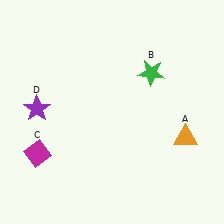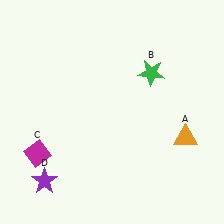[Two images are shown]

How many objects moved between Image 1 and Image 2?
1 object moved between the two images.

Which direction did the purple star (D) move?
The purple star (D) moved down.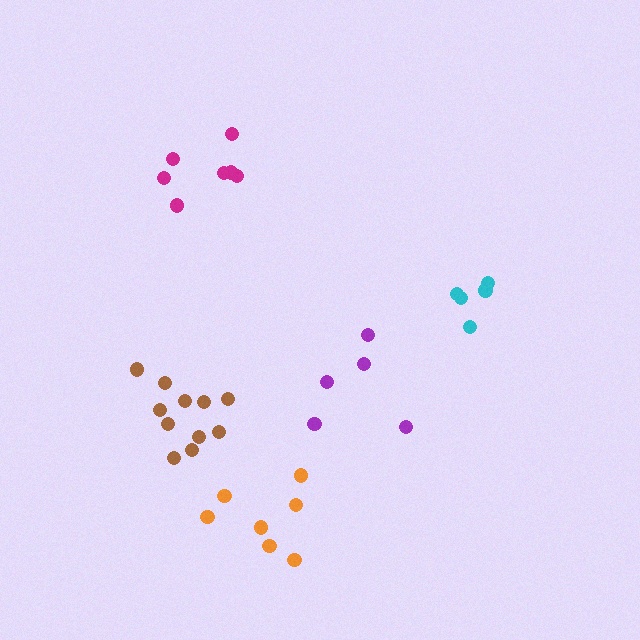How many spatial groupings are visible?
There are 5 spatial groupings.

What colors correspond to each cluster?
The clusters are colored: purple, magenta, cyan, brown, orange.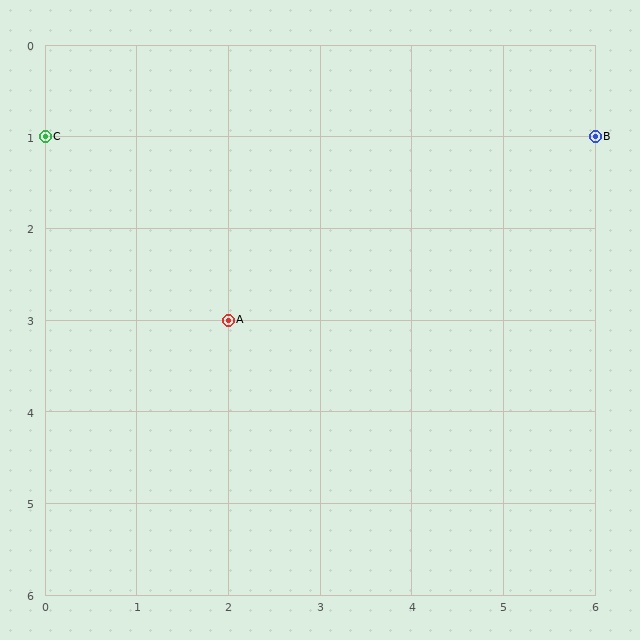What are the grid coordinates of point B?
Point B is at grid coordinates (6, 1).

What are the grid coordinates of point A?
Point A is at grid coordinates (2, 3).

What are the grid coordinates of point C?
Point C is at grid coordinates (0, 1).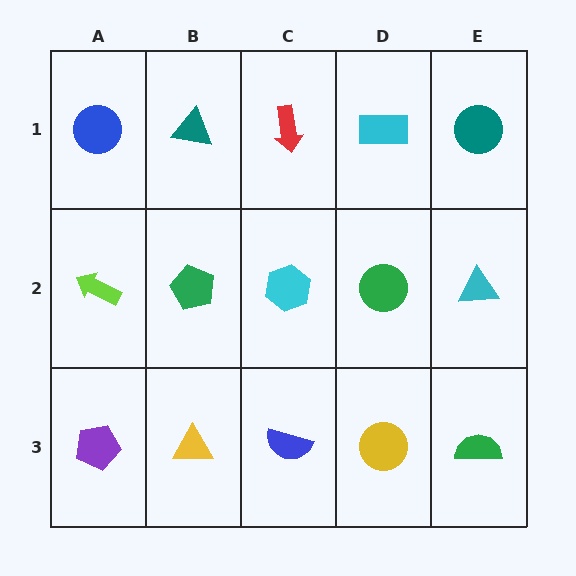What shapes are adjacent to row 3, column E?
A cyan triangle (row 2, column E), a yellow circle (row 3, column D).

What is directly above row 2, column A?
A blue circle.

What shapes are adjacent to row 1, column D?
A green circle (row 2, column D), a red arrow (row 1, column C), a teal circle (row 1, column E).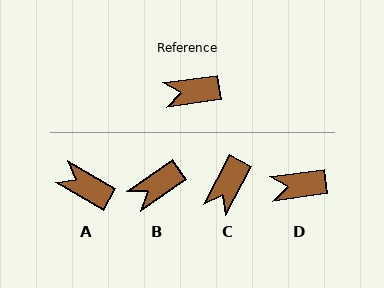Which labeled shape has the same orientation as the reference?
D.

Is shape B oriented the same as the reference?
No, it is off by about 27 degrees.